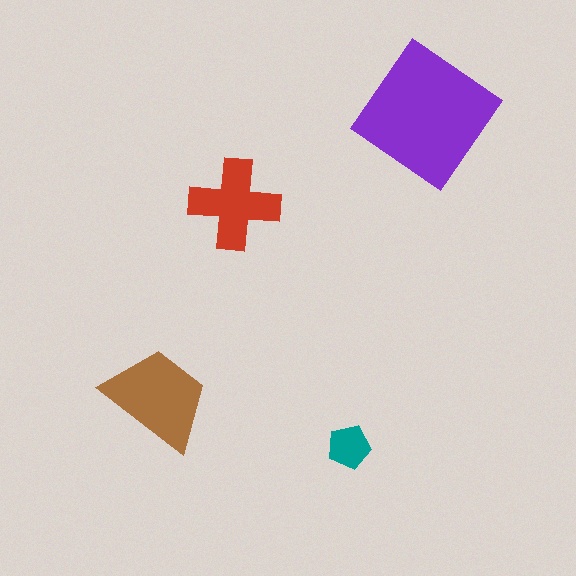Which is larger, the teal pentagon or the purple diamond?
The purple diamond.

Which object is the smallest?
The teal pentagon.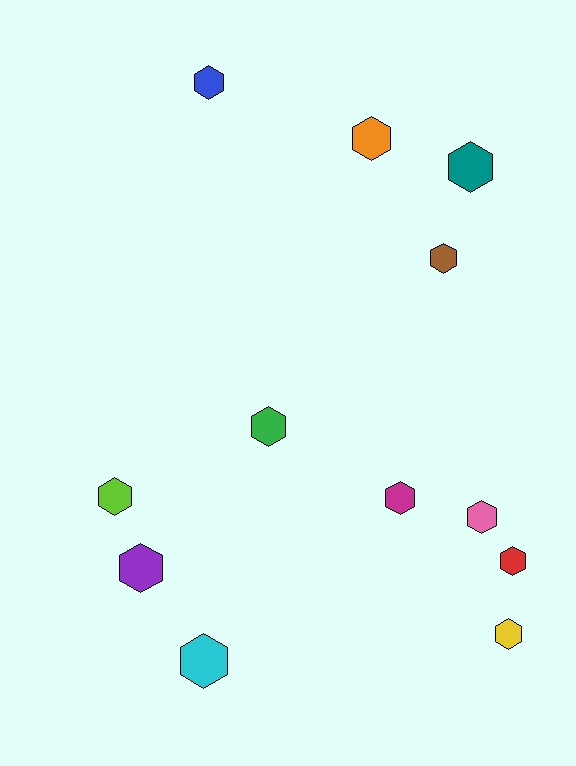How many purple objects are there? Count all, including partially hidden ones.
There is 1 purple object.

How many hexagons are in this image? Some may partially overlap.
There are 12 hexagons.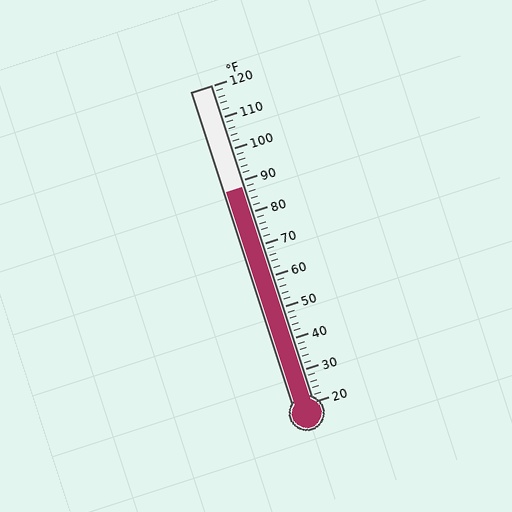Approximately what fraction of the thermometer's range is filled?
The thermometer is filled to approximately 70% of its range.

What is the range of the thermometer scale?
The thermometer scale ranges from 20°F to 120°F.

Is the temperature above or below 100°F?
The temperature is below 100°F.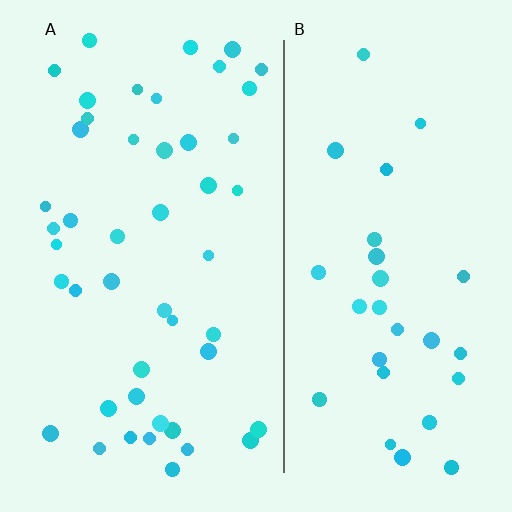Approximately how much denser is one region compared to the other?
Approximately 1.6× — region A over region B.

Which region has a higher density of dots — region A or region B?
A (the left).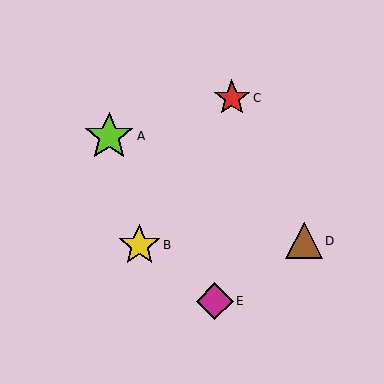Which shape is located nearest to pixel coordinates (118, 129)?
The lime star (labeled A) at (109, 136) is nearest to that location.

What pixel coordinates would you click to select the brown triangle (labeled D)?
Click at (304, 241) to select the brown triangle D.